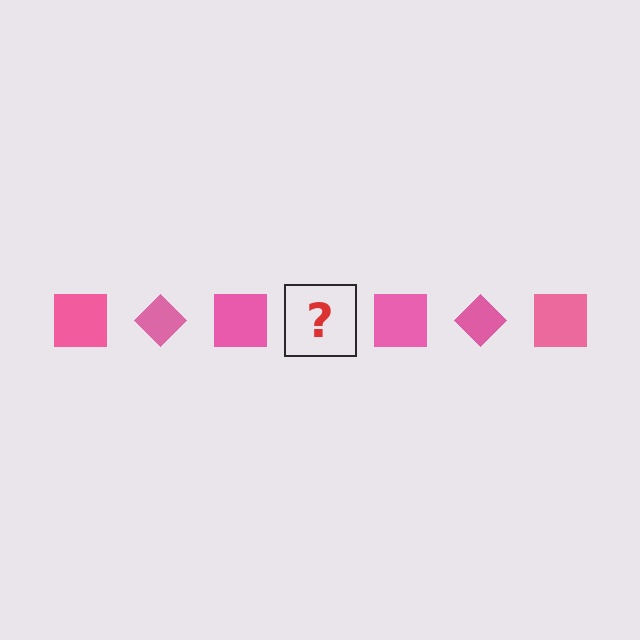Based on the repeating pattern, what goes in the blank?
The blank should be a pink diamond.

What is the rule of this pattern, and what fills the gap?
The rule is that the pattern cycles through square, diamond shapes in pink. The gap should be filled with a pink diamond.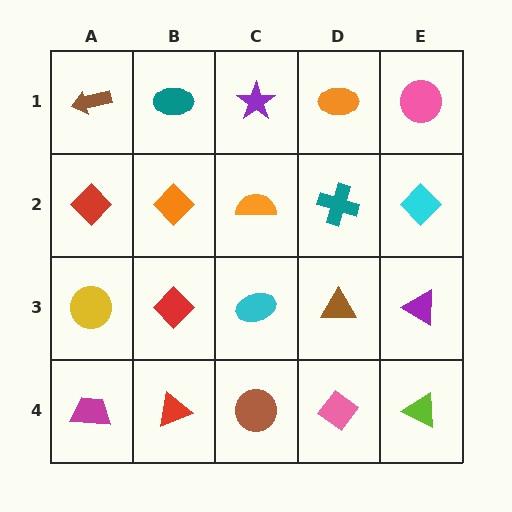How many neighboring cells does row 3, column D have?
4.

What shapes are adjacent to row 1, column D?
A teal cross (row 2, column D), a purple star (row 1, column C), a pink circle (row 1, column E).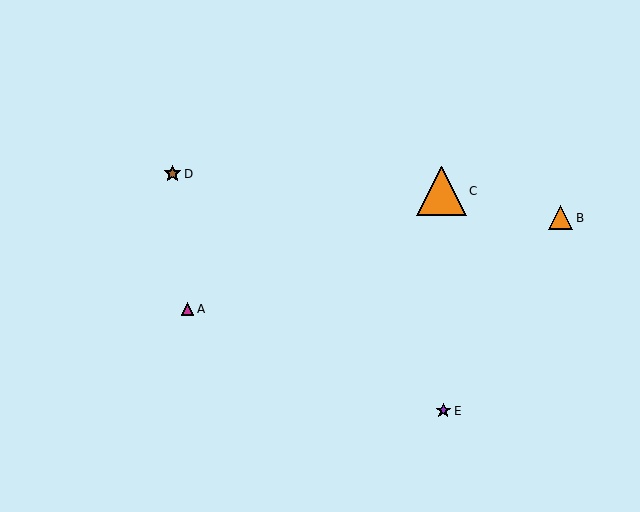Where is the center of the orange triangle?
The center of the orange triangle is at (561, 218).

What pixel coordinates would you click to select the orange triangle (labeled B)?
Click at (561, 218) to select the orange triangle B.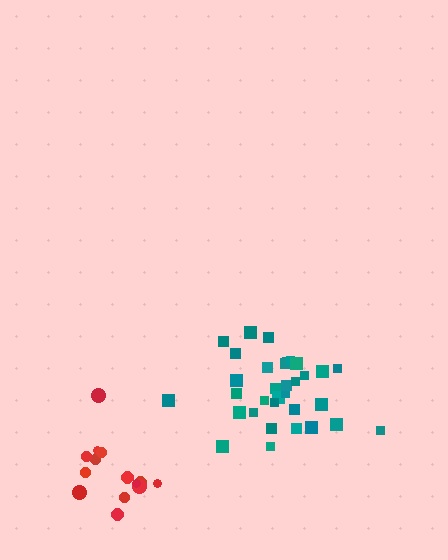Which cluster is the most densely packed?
Teal.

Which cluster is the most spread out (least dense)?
Red.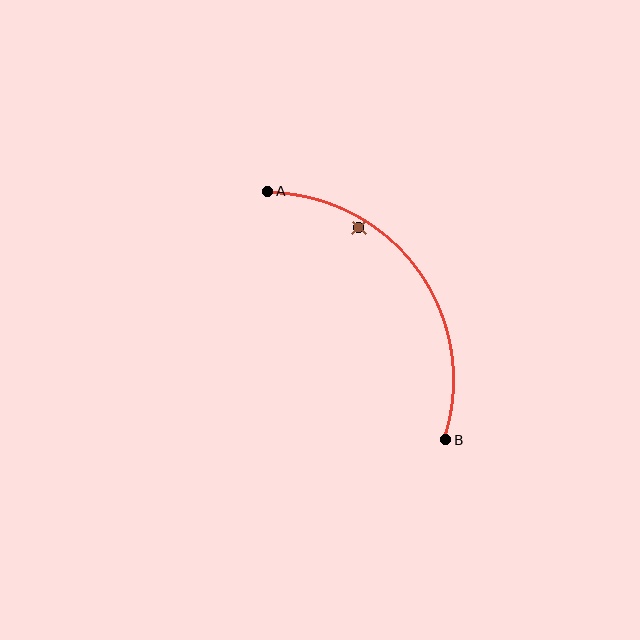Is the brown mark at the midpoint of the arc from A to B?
No — the brown mark does not lie on the arc at all. It sits slightly inside the curve.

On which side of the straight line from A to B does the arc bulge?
The arc bulges above and to the right of the straight line connecting A and B.